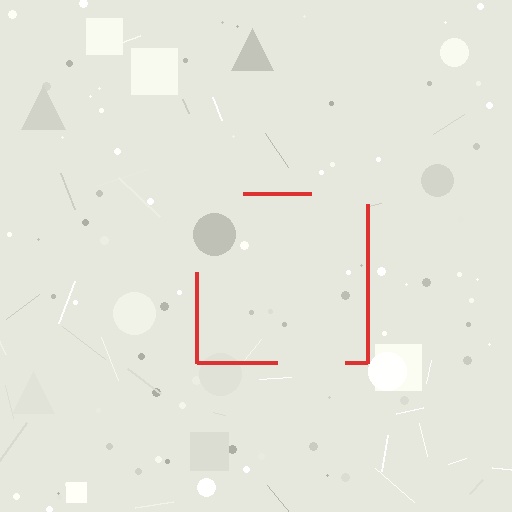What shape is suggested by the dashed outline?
The dashed outline suggests a square.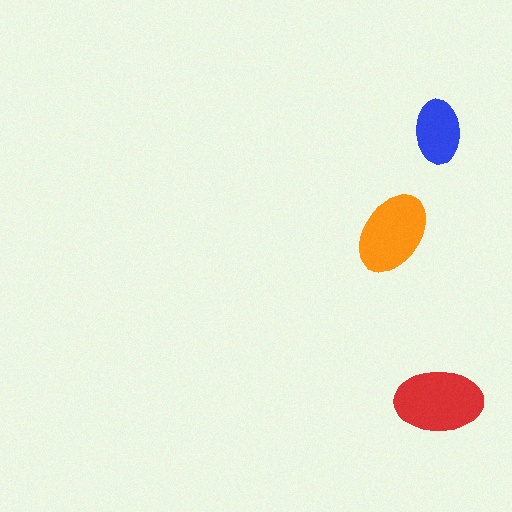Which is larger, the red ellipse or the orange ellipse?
The red one.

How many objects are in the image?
There are 3 objects in the image.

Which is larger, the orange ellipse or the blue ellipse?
The orange one.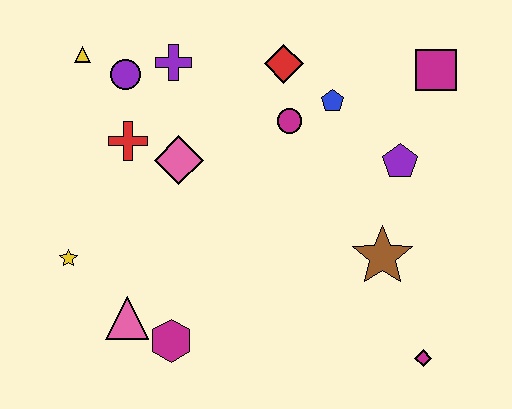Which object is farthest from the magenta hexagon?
The magenta square is farthest from the magenta hexagon.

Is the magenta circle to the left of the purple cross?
No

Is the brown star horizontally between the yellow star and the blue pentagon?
No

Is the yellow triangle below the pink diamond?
No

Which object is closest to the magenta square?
The purple pentagon is closest to the magenta square.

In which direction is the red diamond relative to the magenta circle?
The red diamond is above the magenta circle.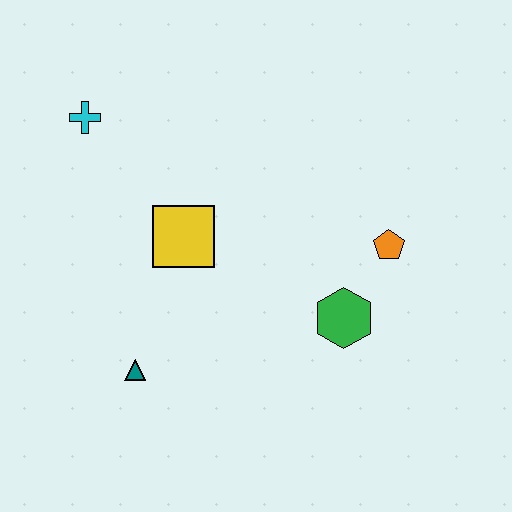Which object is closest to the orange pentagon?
The green hexagon is closest to the orange pentagon.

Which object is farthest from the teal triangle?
The orange pentagon is farthest from the teal triangle.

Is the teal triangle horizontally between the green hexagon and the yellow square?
No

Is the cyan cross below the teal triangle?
No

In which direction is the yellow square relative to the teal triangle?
The yellow square is above the teal triangle.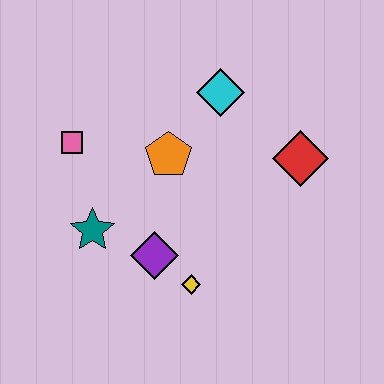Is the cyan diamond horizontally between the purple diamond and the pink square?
No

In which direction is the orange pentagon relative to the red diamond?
The orange pentagon is to the left of the red diamond.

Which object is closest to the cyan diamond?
The orange pentagon is closest to the cyan diamond.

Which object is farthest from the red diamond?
The pink square is farthest from the red diamond.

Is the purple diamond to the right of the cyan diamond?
No